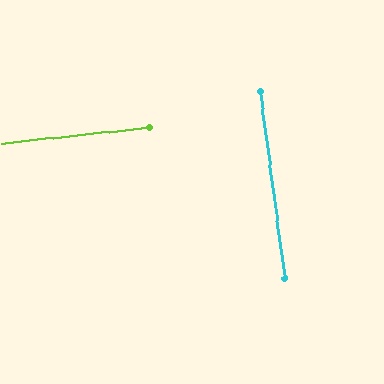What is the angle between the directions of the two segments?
Approximately 88 degrees.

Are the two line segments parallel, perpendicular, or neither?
Perpendicular — they meet at approximately 88°.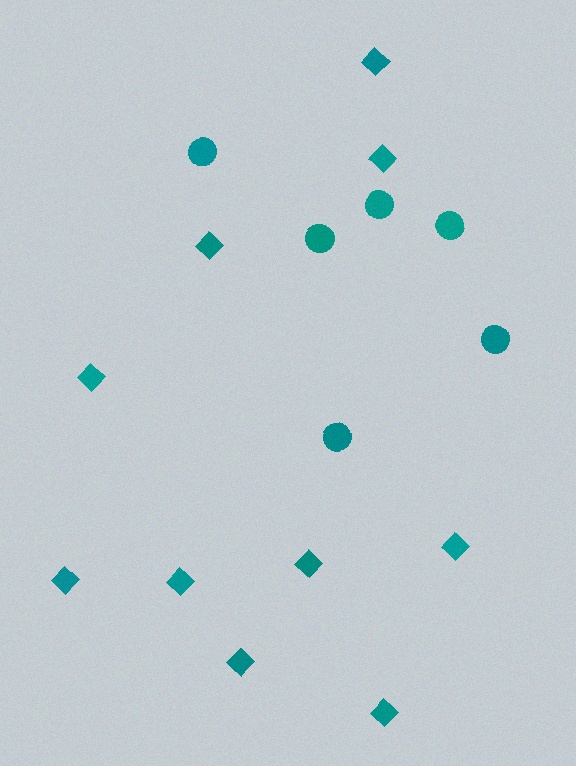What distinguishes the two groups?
There are 2 groups: one group of circles (6) and one group of diamonds (10).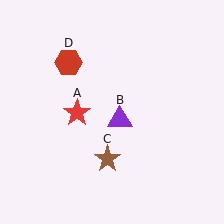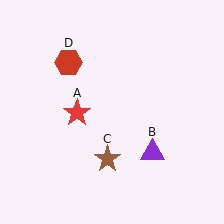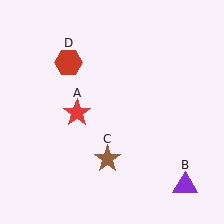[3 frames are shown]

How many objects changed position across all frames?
1 object changed position: purple triangle (object B).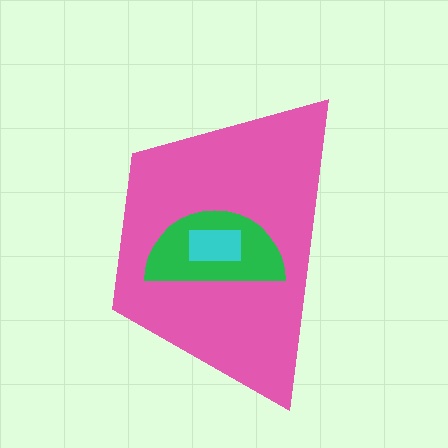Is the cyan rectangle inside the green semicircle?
Yes.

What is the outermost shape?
The pink trapezoid.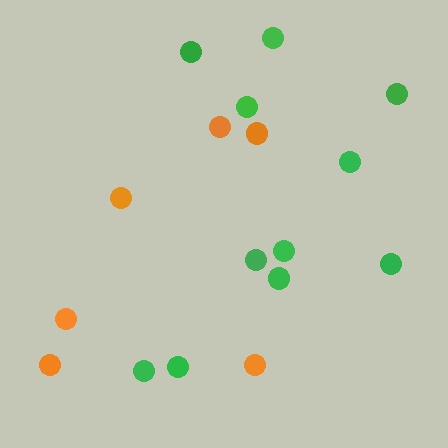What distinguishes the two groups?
There are 2 groups: one group of orange circles (6) and one group of green circles (11).